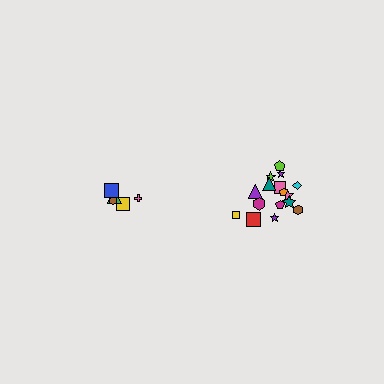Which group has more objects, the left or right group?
The right group.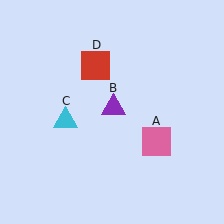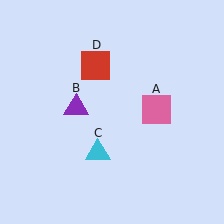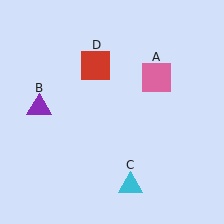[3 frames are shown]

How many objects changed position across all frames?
3 objects changed position: pink square (object A), purple triangle (object B), cyan triangle (object C).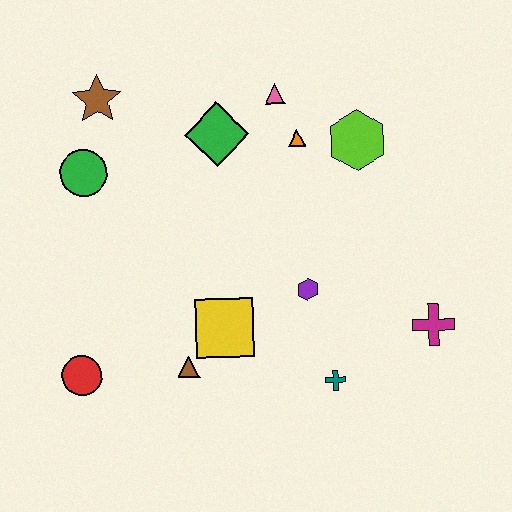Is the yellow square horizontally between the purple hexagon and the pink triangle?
No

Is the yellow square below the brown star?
Yes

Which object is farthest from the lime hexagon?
The red circle is farthest from the lime hexagon.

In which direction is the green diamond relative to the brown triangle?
The green diamond is above the brown triangle.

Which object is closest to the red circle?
The brown triangle is closest to the red circle.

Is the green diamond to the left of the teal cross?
Yes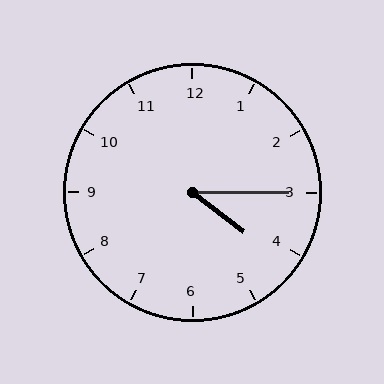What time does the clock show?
4:15.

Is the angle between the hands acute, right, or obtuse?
It is acute.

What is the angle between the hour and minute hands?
Approximately 38 degrees.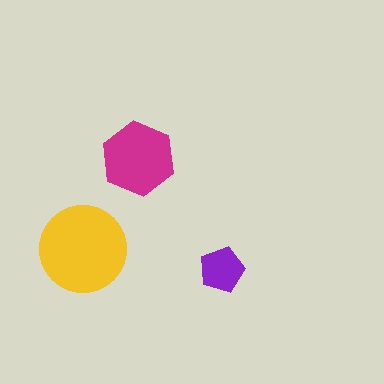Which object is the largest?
The yellow circle.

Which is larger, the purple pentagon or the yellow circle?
The yellow circle.